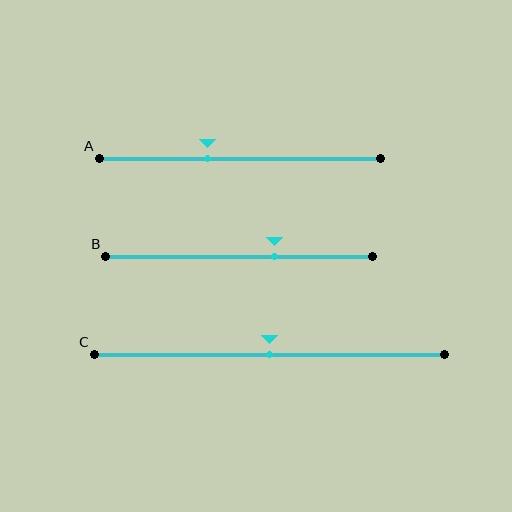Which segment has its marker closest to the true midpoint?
Segment C has its marker closest to the true midpoint.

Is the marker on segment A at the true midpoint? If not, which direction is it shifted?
No, the marker on segment A is shifted to the left by about 11% of the segment length.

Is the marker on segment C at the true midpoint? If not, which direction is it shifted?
Yes, the marker on segment C is at the true midpoint.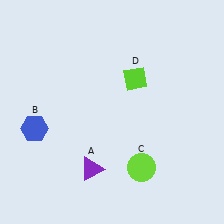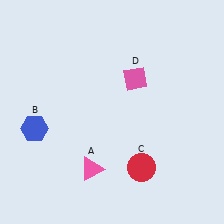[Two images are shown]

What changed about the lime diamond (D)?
In Image 1, D is lime. In Image 2, it changed to pink.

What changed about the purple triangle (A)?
In Image 1, A is purple. In Image 2, it changed to pink.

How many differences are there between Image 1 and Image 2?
There are 3 differences between the two images.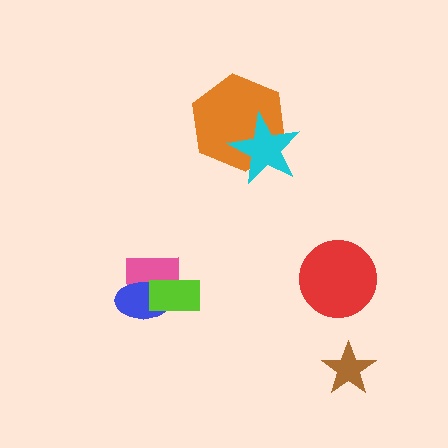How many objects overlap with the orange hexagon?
1 object overlaps with the orange hexagon.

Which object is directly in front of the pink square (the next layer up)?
The blue ellipse is directly in front of the pink square.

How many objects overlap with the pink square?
2 objects overlap with the pink square.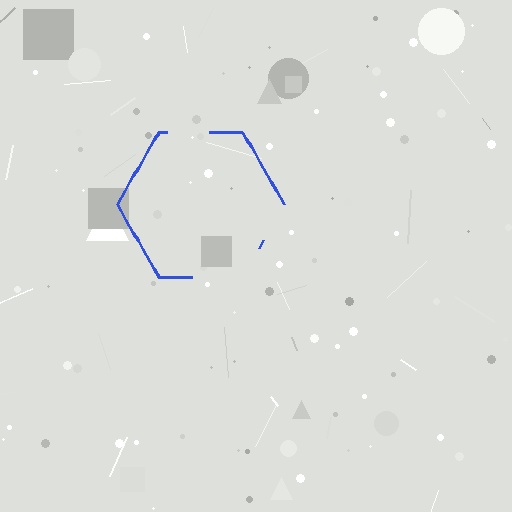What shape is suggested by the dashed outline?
The dashed outline suggests a hexagon.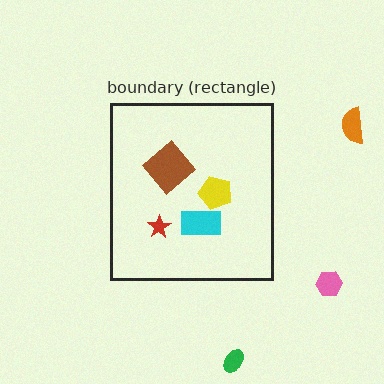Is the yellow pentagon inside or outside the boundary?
Inside.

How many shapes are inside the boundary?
4 inside, 3 outside.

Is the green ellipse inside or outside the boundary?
Outside.